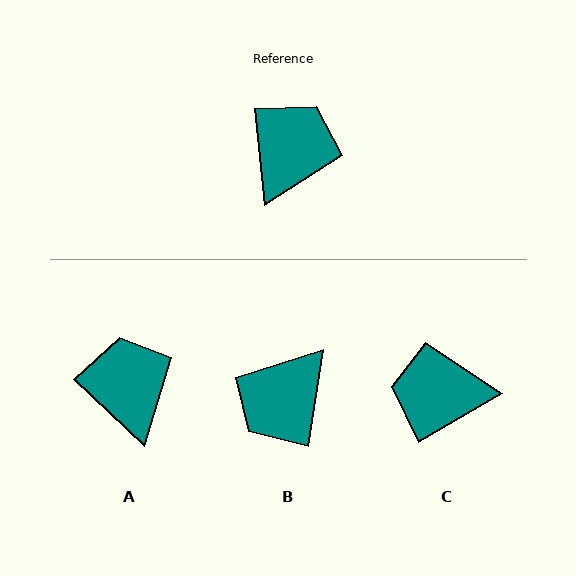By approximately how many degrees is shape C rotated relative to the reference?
Approximately 115 degrees counter-clockwise.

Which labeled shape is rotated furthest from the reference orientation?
B, about 166 degrees away.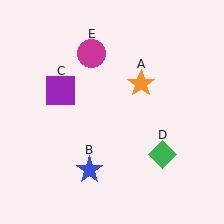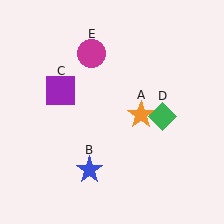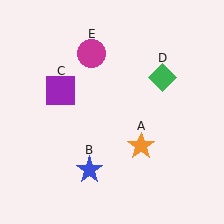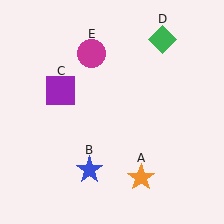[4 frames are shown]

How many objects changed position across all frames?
2 objects changed position: orange star (object A), green diamond (object D).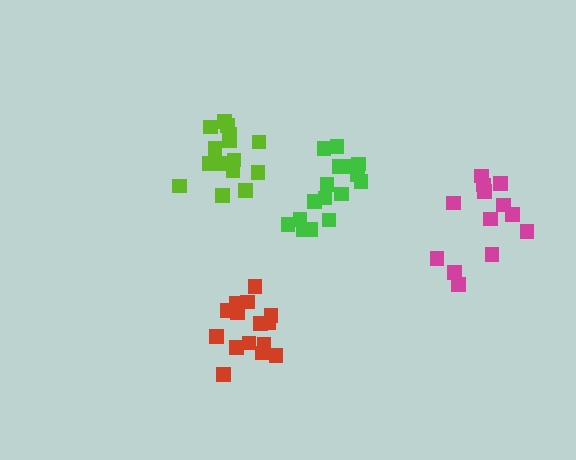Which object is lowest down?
The red cluster is bottommost.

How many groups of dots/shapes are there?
There are 4 groups.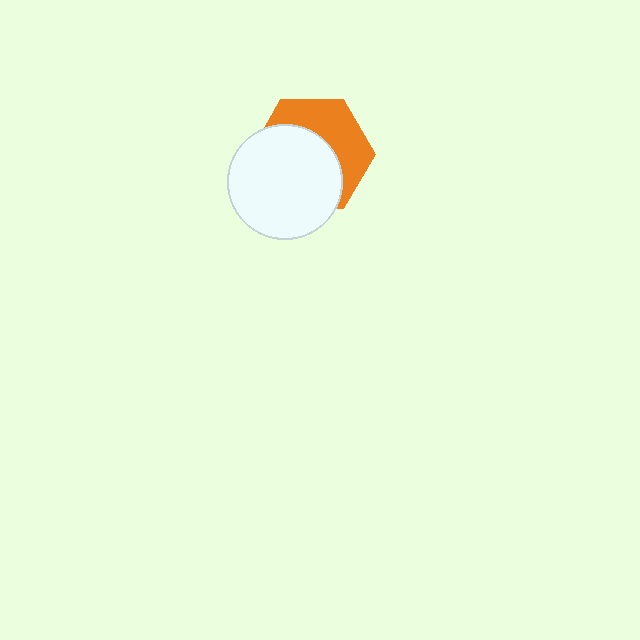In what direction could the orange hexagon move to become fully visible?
The orange hexagon could move toward the upper-right. That would shift it out from behind the white circle entirely.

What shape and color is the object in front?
The object in front is a white circle.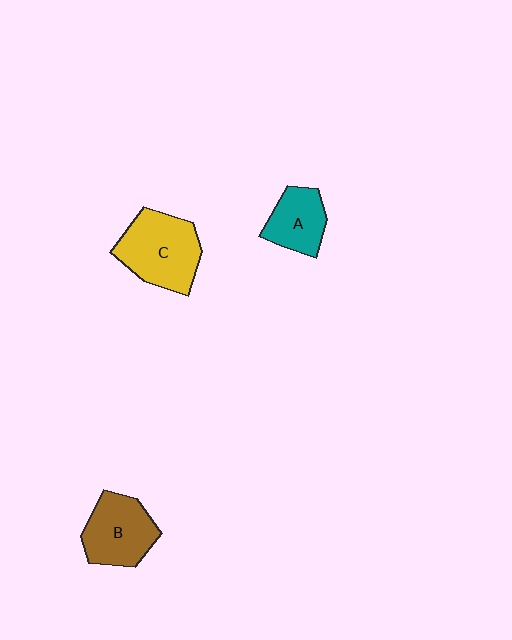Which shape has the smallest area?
Shape A (teal).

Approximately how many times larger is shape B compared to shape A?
Approximately 1.3 times.